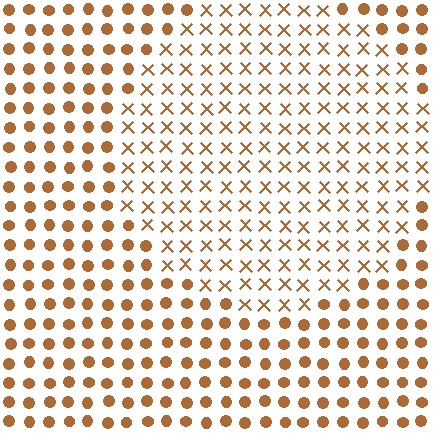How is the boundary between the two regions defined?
The boundary is defined by a change in element shape: X marks inside vs. circles outside. All elements share the same color and spacing.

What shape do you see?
I see a circle.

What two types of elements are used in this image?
The image uses X marks inside the circle region and circles outside it.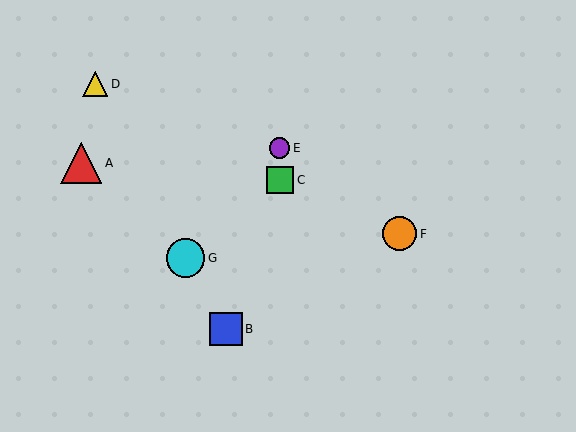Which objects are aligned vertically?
Objects C, E are aligned vertically.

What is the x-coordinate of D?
Object D is at x≈95.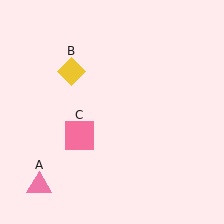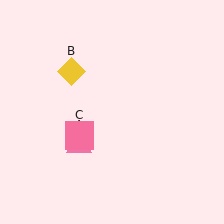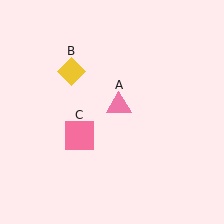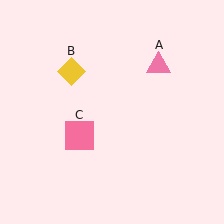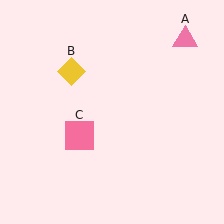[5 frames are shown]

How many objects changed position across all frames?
1 object changed position: pink triangle (object A).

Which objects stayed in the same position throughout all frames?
Yellow diamond (object B) and pink square (object C) remained stationary.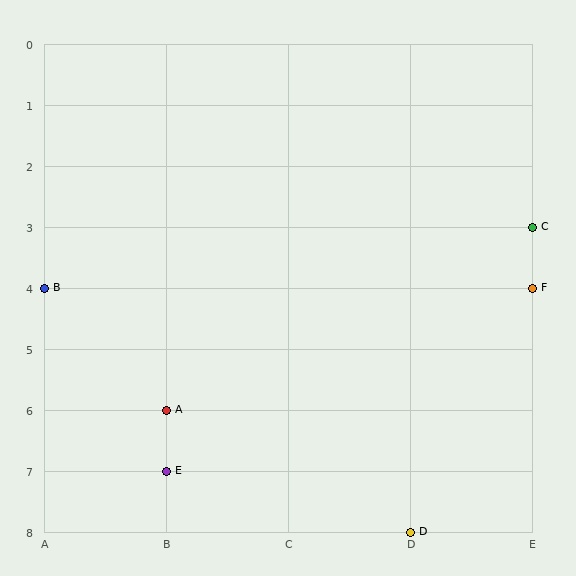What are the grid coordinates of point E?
Point E is at grid coordinates (B, 7).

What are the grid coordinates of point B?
Point B is at grid coordinates (A, 4).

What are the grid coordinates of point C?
Point C is at grid coordinates (E, 3).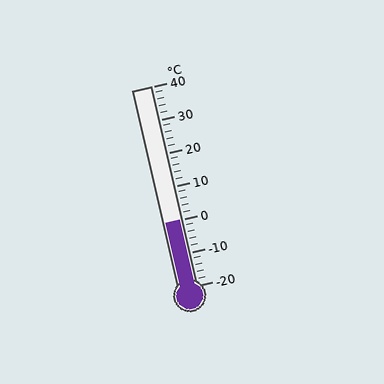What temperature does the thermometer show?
The thermometer shows approximately 0°C.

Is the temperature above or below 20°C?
The temperature is below 20°C.